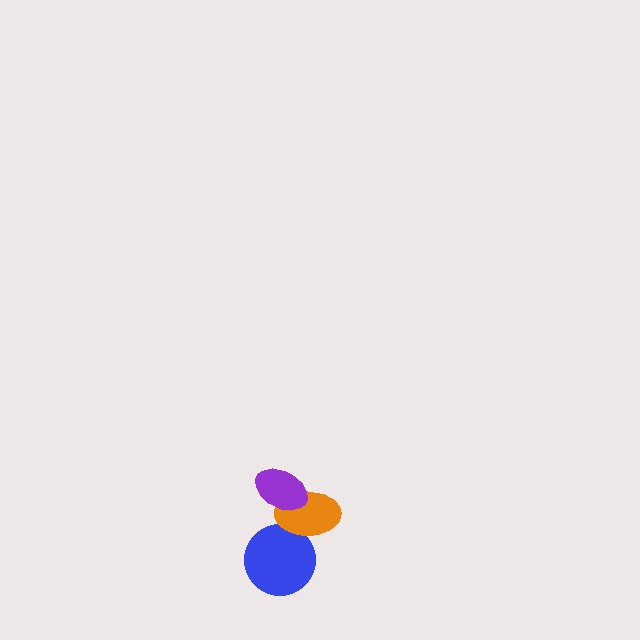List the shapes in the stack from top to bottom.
From top to bottom: the purple ellipse, the orange ellipse, the blue circle.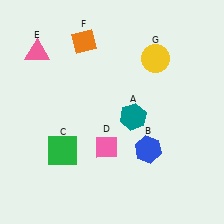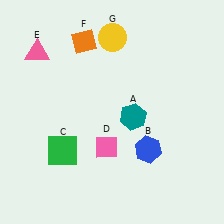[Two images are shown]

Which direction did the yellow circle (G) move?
The yellow circle (G) moved left.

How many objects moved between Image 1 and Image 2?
1 object moved between the two images.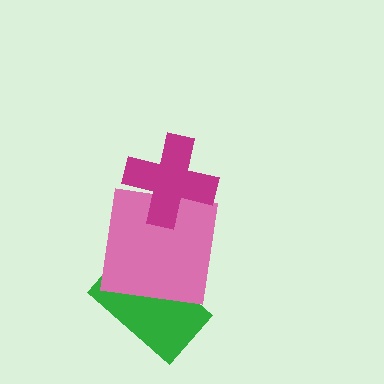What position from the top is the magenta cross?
The magenta cross is 1st from the top.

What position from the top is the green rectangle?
The green rectangle is 3rd from the top.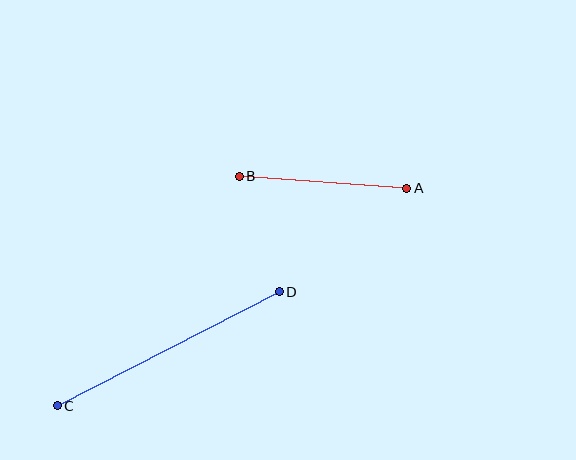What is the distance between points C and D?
The distance is approximately 249 pixels.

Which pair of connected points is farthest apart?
Points C and D are farthest apart.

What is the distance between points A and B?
The distance is approximately 168 pixels.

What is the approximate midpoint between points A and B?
The midpoint is at approximately (323, 182) pixels.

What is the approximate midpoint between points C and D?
The midpoint is at approximately (168, 349) pixels.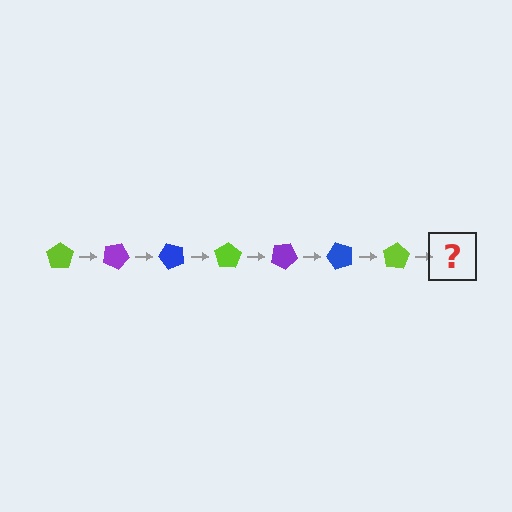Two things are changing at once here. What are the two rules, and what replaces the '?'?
The two rules are that it rotates 25 degrees each step and the color cycles through lime, purple, and blue. The '?' should be a purple pentagon, rotated 175 degrees from the start.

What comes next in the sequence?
The next element should be a purple pentagon, rotated 175 degrees from the start.